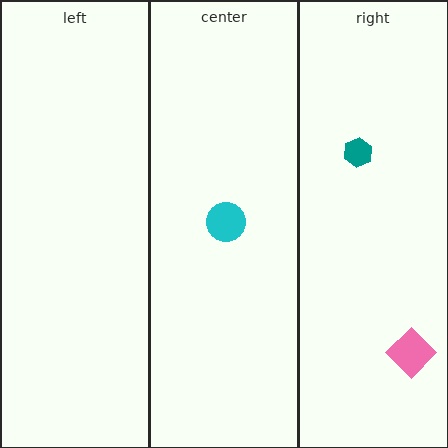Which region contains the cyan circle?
The center region.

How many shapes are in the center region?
1.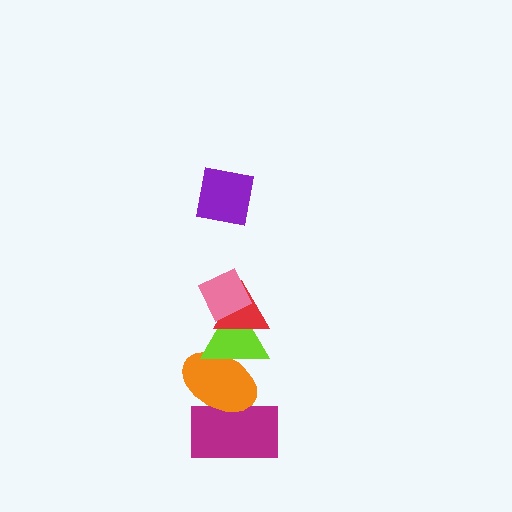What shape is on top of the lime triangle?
The red triangle is on top of the lime triangle.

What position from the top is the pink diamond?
The pink diamond is 2nd from the top.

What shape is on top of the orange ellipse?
The lime triangle is on top of the orange ellipse.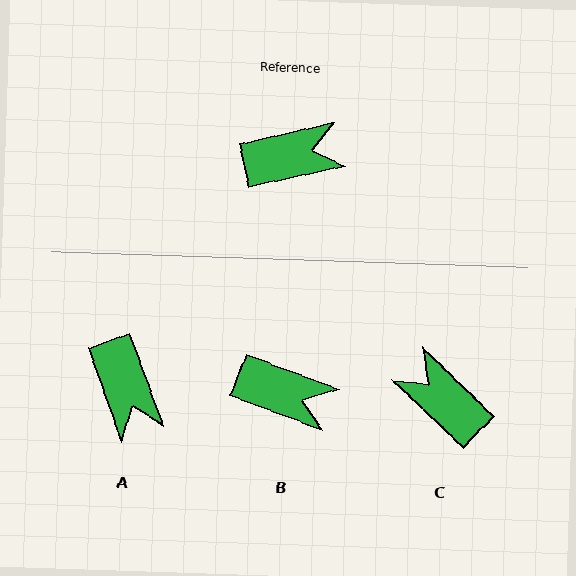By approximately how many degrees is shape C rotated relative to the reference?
Approximately 124 degrees counter-clockwise.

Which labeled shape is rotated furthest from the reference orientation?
C, about 124 degrees away.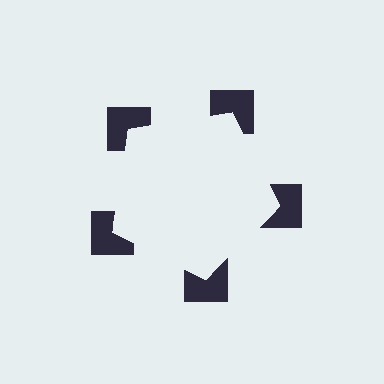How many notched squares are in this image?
There are 5 — one at each vertex of the illusory pentagon.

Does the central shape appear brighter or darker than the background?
It typically appears slightly brighter than the background, even though no actual brightness change is drawn.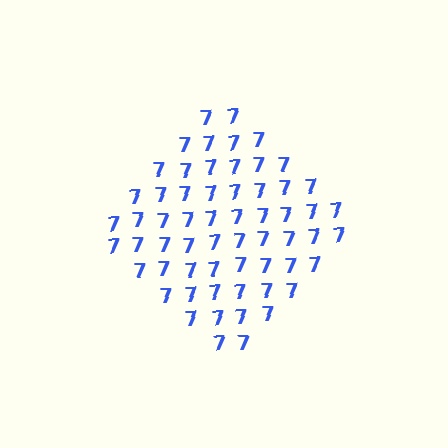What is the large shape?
The large shape is a diamond.